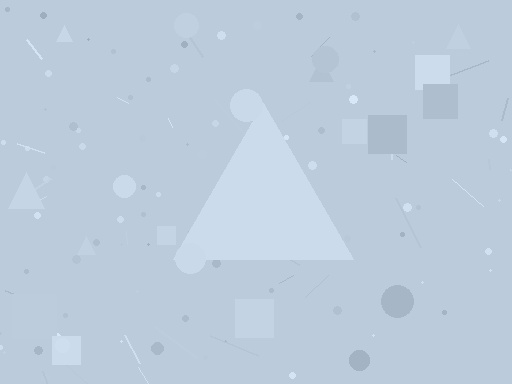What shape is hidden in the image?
A triangle is hidden in the image.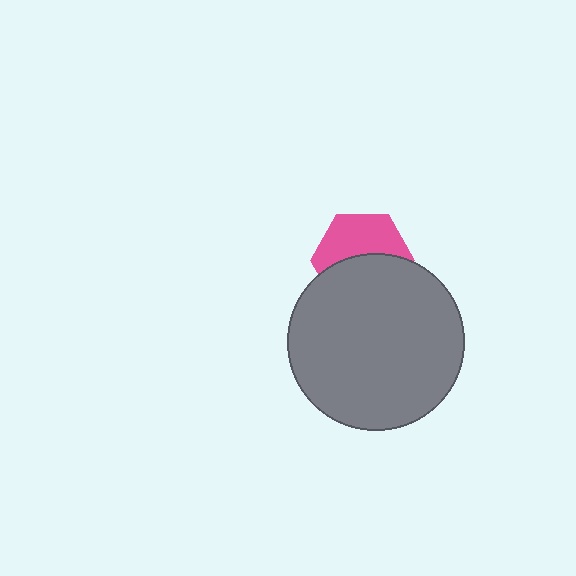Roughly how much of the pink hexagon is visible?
About half of it is visible (roughly 49%).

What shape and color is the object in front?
The object in front is a gray circle.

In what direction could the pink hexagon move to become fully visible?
The pink hexagon could move up. That would shift it out from behind the gray circle entirely.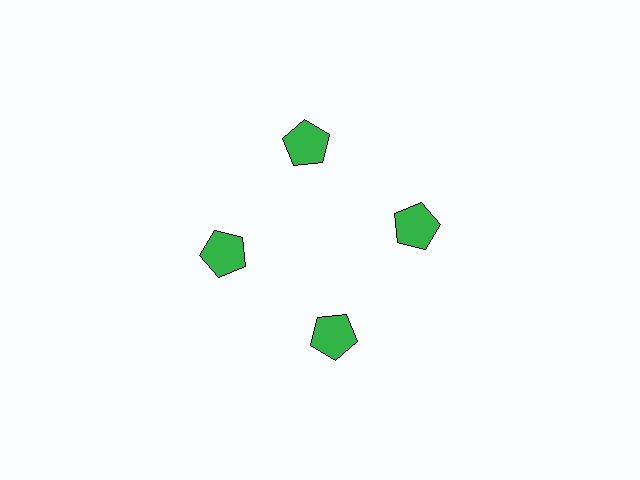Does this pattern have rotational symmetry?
Yes, this pattern has 4-fold rotational symmetry. It looks the same after rotating 90 degrees around the center.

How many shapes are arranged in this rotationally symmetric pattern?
There are 4 shapes, arranged in 4 groups of 1.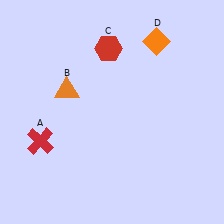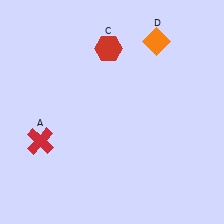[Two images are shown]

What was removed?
The orange triangle (B) was removed in Image 2.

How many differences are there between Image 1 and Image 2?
There is 1 difference between the two images.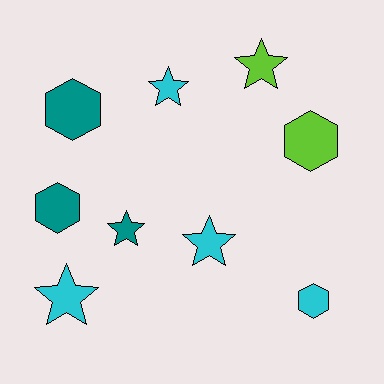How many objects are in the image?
There are 9 objects.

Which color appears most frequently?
Cyan, with 4 objects.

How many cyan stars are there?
There are 3 cyan stars.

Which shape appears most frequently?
Star, with 5 objects.